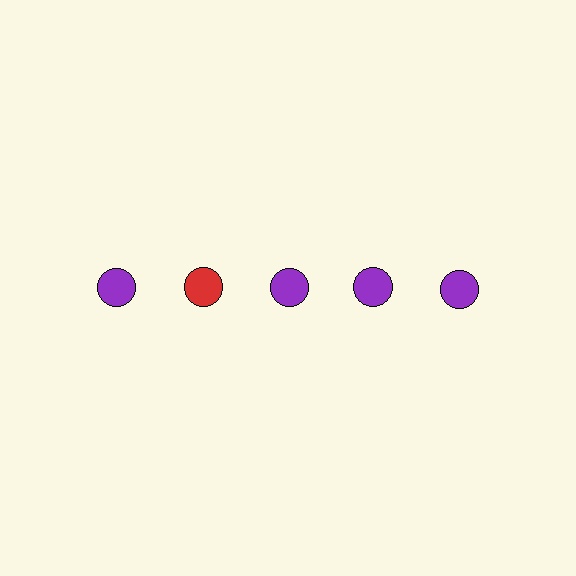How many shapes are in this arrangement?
There are 5 shapes arranged in a grid pattern.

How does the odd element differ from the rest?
It has a different color: red instead of purple.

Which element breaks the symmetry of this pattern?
The red circle in the top row, second from left column breaks the symmetry. All other shapes are purple circles.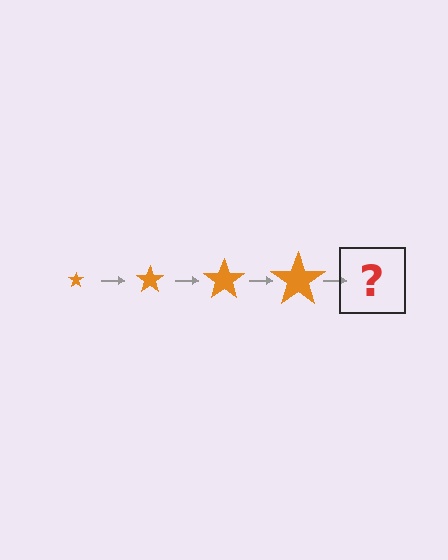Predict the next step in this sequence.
The next step is an orange star, larger than the previous one.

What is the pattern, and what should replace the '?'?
The pattern is that the star gets progressively larger each step. The '?' should be an orange star, larger than the previous one.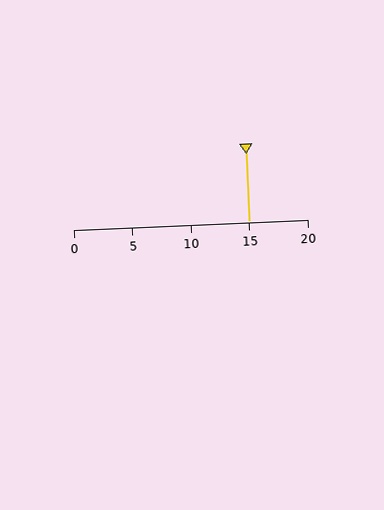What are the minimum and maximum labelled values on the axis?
The axis runs from 0 to 20.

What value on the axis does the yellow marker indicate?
The marker indicates approximately 15.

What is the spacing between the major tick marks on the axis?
The major ticks are spaced 5 apart.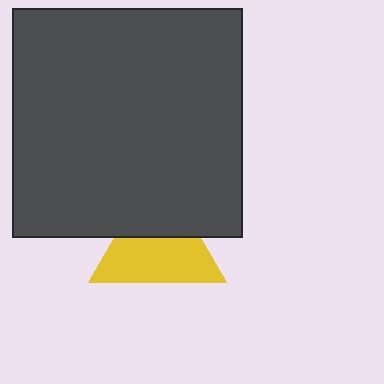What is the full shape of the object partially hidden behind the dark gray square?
The partially hidden object is a yellow triangle.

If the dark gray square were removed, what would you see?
You would see the complete yellow triangle.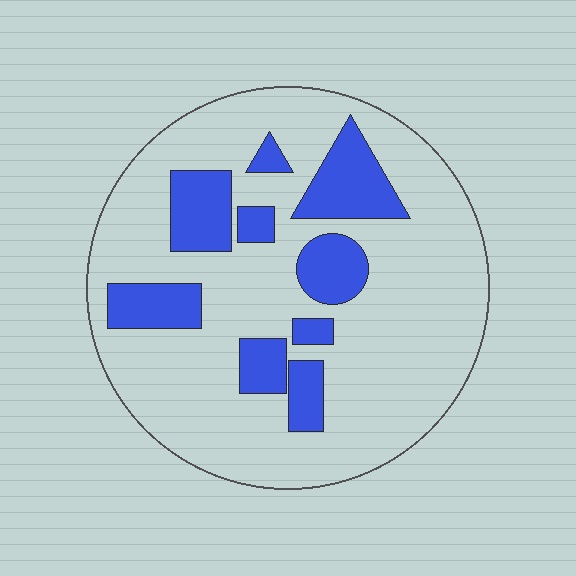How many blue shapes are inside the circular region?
9.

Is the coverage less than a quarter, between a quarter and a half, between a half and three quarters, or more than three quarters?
Less than a quarter.